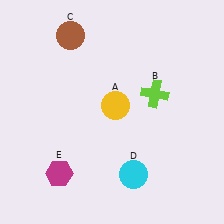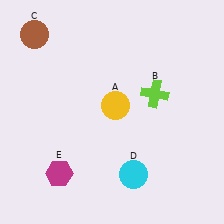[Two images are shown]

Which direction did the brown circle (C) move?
The brown circle (C) moved left.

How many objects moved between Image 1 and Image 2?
1 object moved between the two images.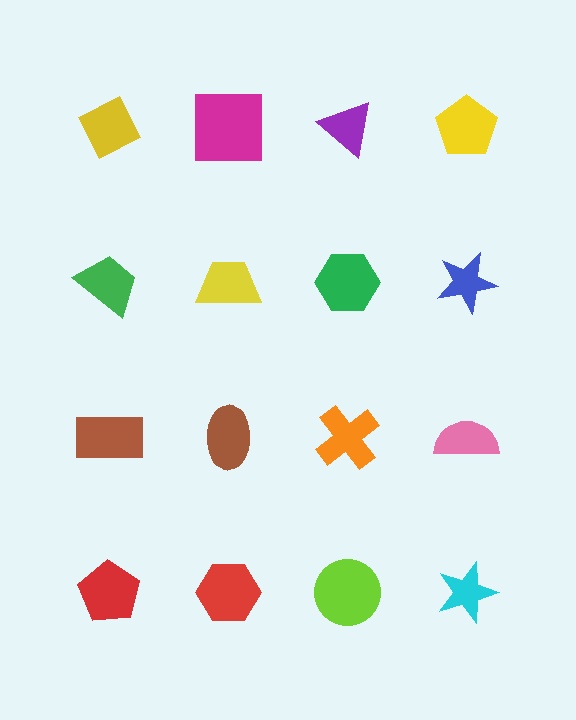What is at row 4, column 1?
A red pentagon.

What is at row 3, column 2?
A brown ellipse.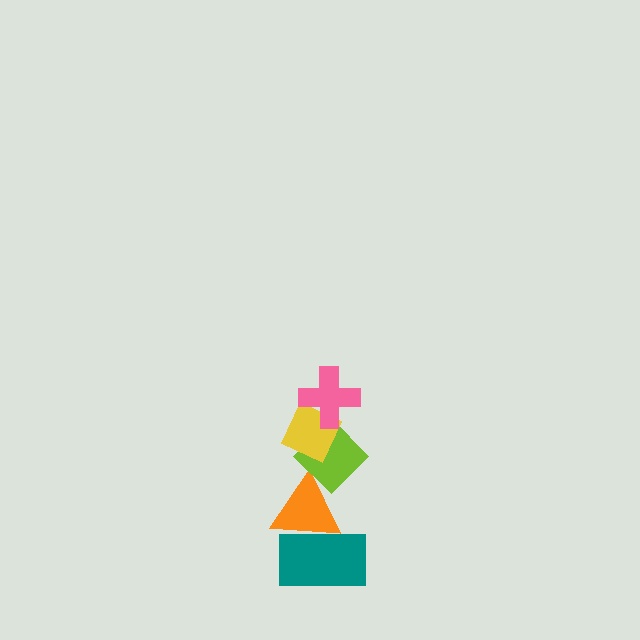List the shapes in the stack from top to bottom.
From top to bottom: the pink cross, the yellow diamond, the lime diamond, the orange triangle, the teal rectangle.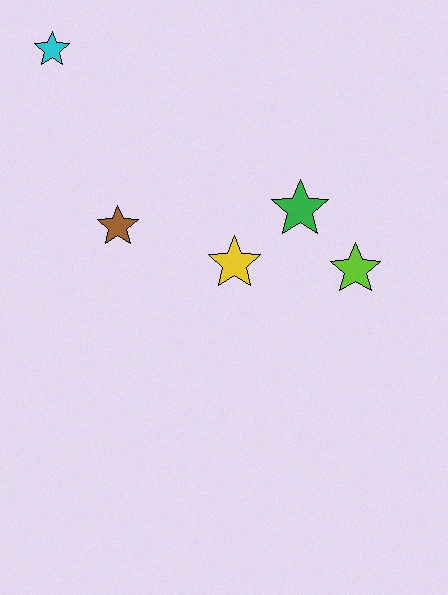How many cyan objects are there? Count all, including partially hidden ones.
There is 1 cyan object.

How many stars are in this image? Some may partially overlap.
There are 5 stars.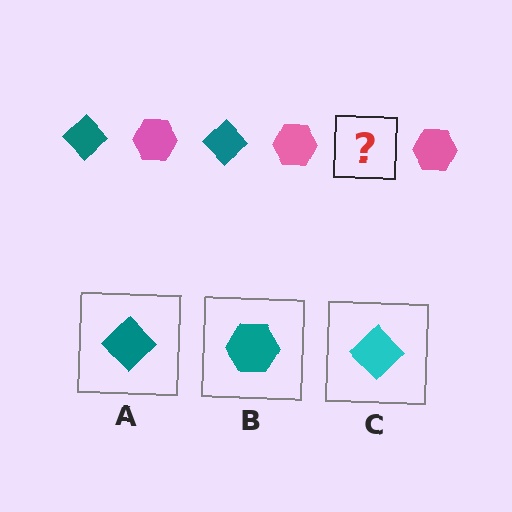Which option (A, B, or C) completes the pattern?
A.